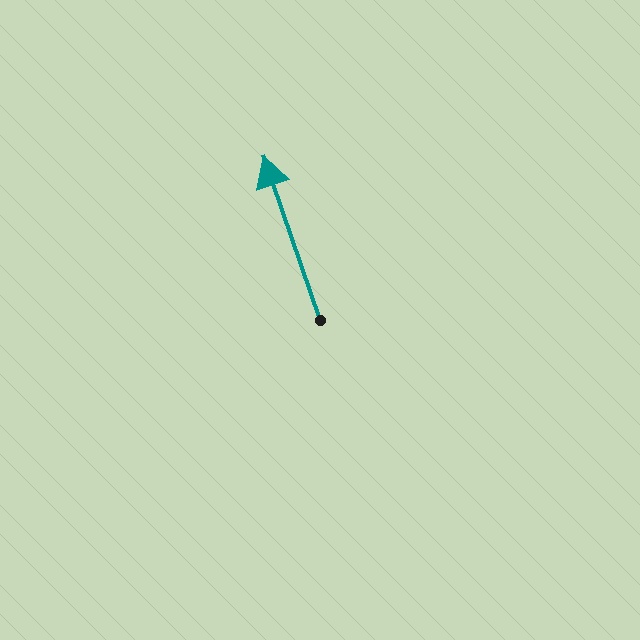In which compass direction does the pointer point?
North.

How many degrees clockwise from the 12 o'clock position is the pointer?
Approximately 341 degrees.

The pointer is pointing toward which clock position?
Roughly 11 o'clock.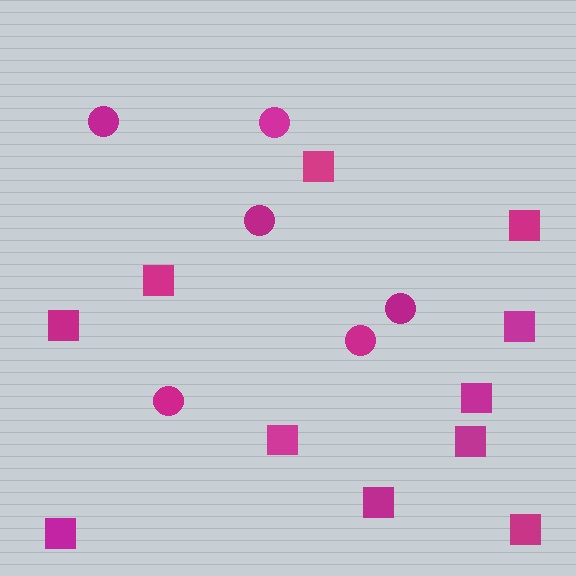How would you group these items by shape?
There are 2 groups: one group of squares (11) and one group of circles (6).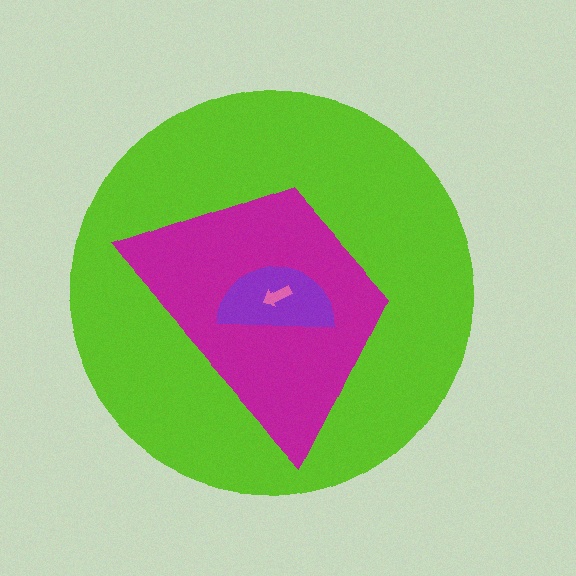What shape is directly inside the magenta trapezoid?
The purple semicircle.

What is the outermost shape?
The lime circle.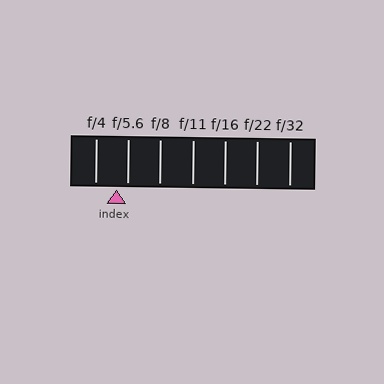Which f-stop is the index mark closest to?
The index mark is closest to f/5.6.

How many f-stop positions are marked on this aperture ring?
There are 7 f-stop positions marked.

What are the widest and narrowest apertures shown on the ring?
The widest aperture shown is f/4 and the narrowest is f/32.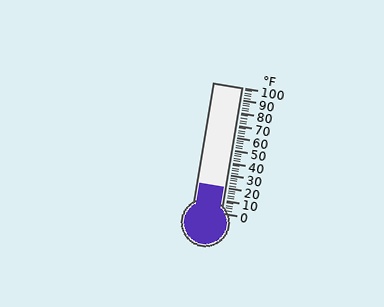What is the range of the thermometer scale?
The thermometer scale ranges from 0°F to 100°F.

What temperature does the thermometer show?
The thermometer shows approximately 20°F.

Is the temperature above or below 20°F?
The temperature is at 20°F.